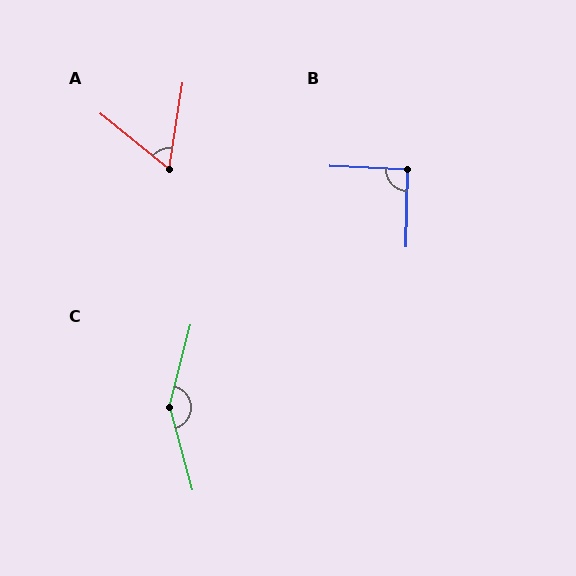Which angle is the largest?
C, at approximately 150 degrees.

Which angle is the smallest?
A, at approximately 60 degrees.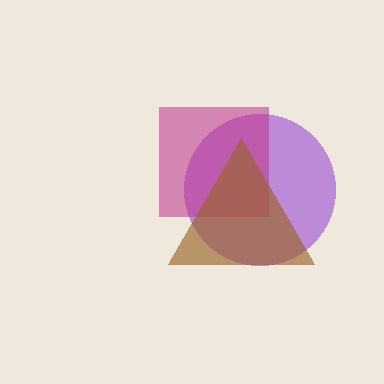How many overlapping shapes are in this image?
There are 3 overlapping shapes in the image.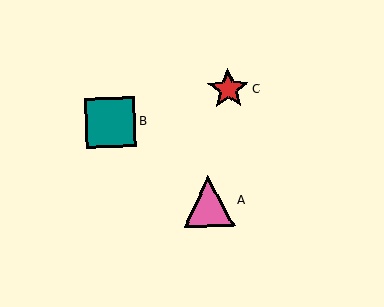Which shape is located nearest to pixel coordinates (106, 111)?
The teal square (labeled B) at (111, 122) is nearest to that location.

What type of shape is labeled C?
Shape C is a red star.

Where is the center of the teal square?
The center of the teal square is at (111, 122).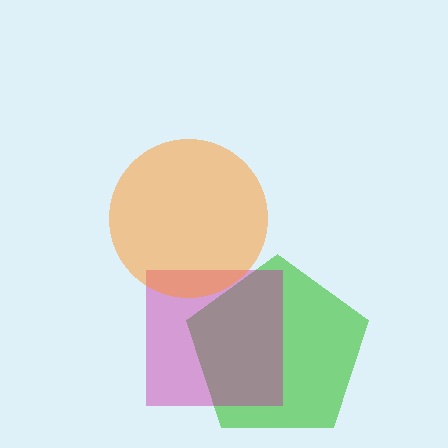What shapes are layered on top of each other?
The layered shapes are: a green pentagon, a magenta square, an orange circle.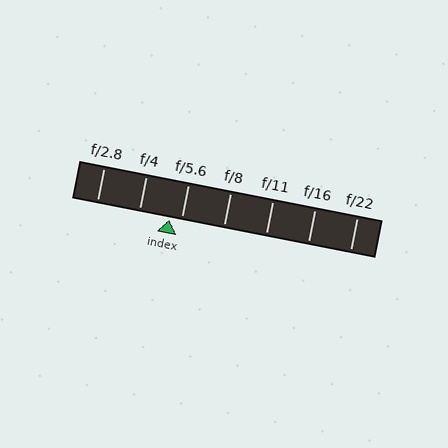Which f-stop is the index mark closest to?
The index mark is closest to f/5.6.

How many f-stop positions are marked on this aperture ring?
There are 7 f-stop positions marked.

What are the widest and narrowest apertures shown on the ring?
The widest aperture shown is f/2.8 and the narrowest is f/22.